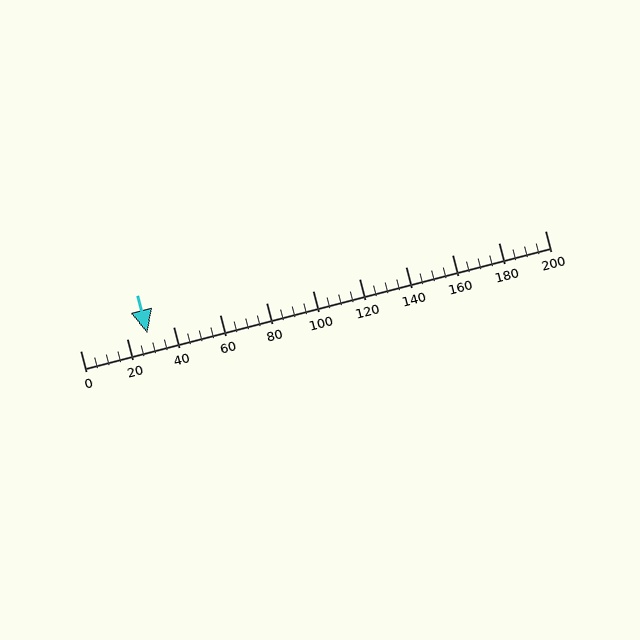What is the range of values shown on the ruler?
The ruler shows values from 0 to 200.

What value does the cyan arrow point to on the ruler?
The cyan arrow points to approximately 29.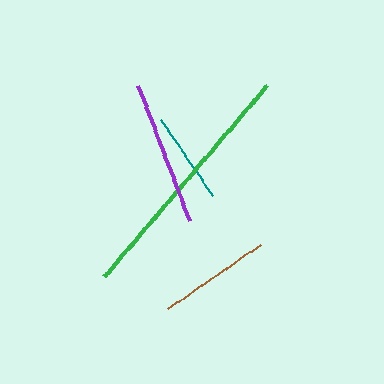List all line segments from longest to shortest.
From longest to shortest: green, purple, brown, teal.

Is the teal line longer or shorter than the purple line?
The purple line is longer than the teal line.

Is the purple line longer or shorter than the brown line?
The purple line is longer than the brown line.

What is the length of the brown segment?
The brown segment is approximately 113 pixels long.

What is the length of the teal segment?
The teal segment is approximately 92 pixels long.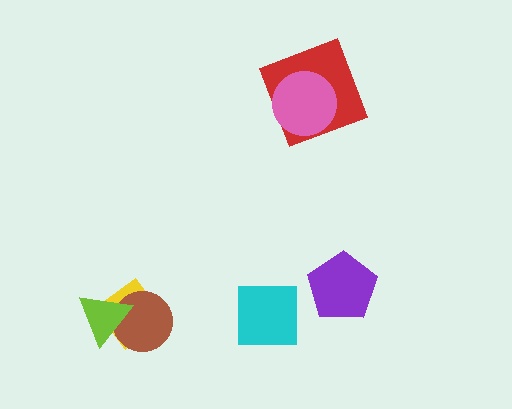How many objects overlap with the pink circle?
1 object overlaps with the pink circle.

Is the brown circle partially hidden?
Yes, it is partially covered by another shape.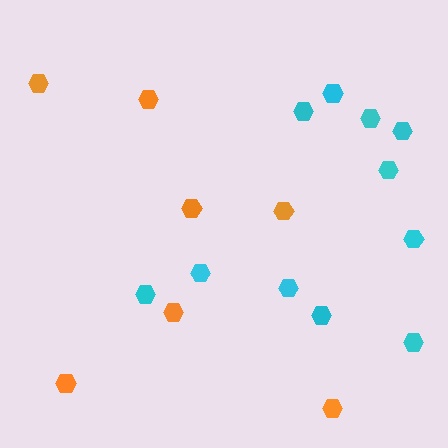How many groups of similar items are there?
There are 2 groups: one group of cyan hexagons (11) and one group of orange hexagons (7).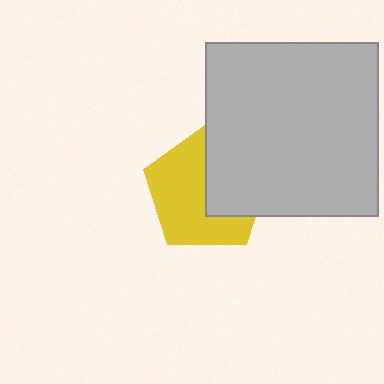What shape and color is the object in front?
The object in front is a light gray square.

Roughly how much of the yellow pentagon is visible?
About half of it is visible (roughly 60%).